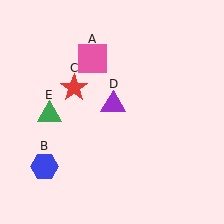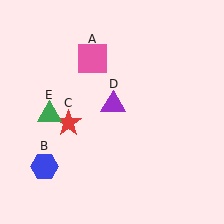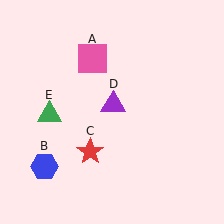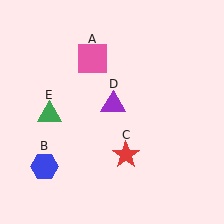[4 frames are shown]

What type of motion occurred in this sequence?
The red star (object C) rotated counterclockwise around the center of the scene.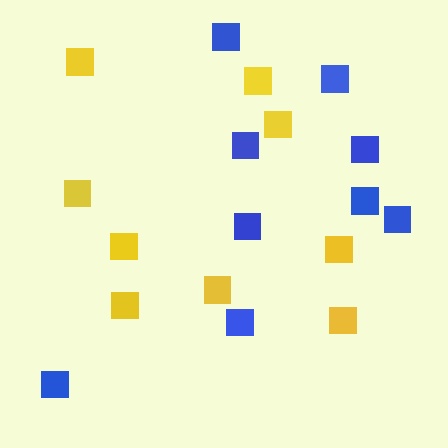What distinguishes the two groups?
There are 2 groups: one group of blue squares (9) and one group of yellow squares (9).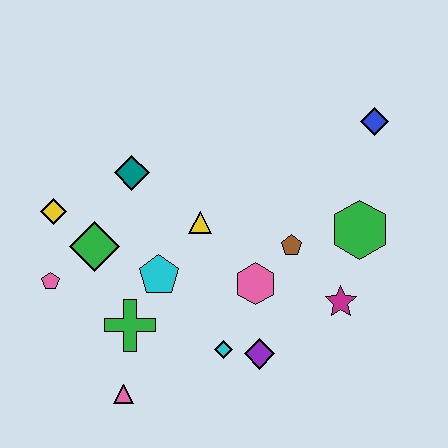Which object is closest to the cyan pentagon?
The green cross is closest to the cyan pentagon.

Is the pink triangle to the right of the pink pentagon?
Yes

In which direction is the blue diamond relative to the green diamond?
The blue diamond is to the right of the green diamond.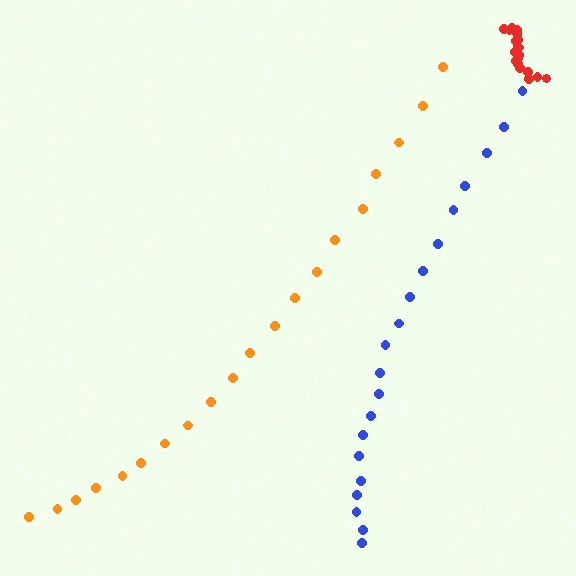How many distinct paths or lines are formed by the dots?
There are 3 distinct paths.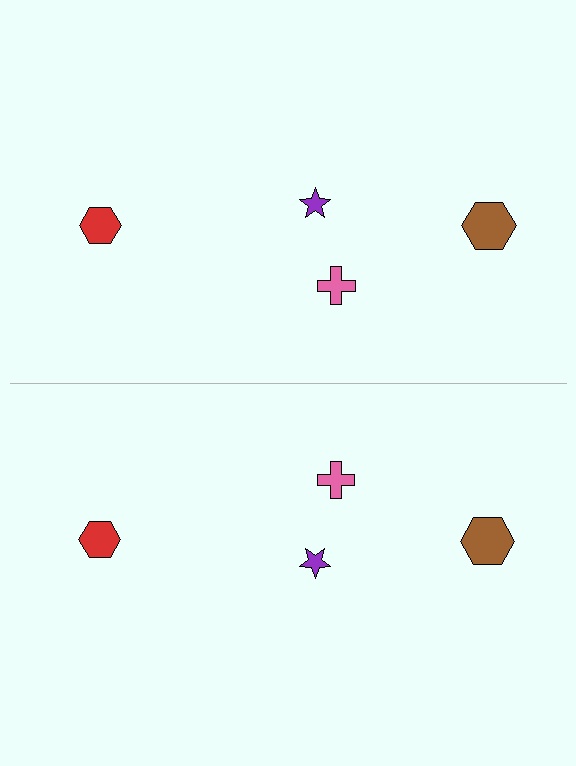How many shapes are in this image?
There are 8 shapes in this image.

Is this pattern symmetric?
Yes, this pattern has bilateral (reflection) symmetry.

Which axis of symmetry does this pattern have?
The pattern has a horizontal axis of symmetry running through the center of the image.